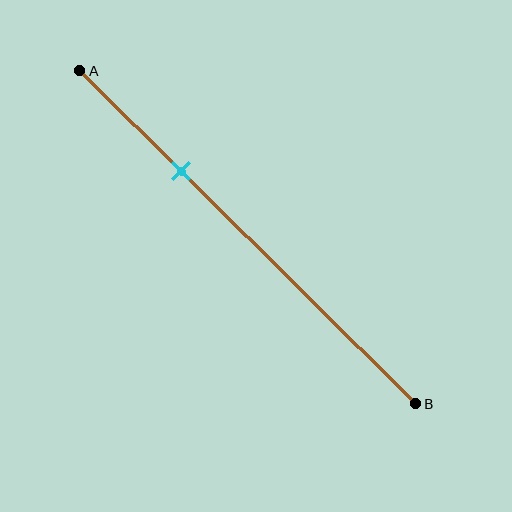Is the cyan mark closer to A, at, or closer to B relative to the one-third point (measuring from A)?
The cyan mark is closer to point A than the one-third point of segment AB.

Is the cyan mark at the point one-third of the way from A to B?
No, the mark is at about 30% from A, not at the 33% one-third point.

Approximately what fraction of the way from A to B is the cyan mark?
The cyan mark is approximately 30% of the way from A to B.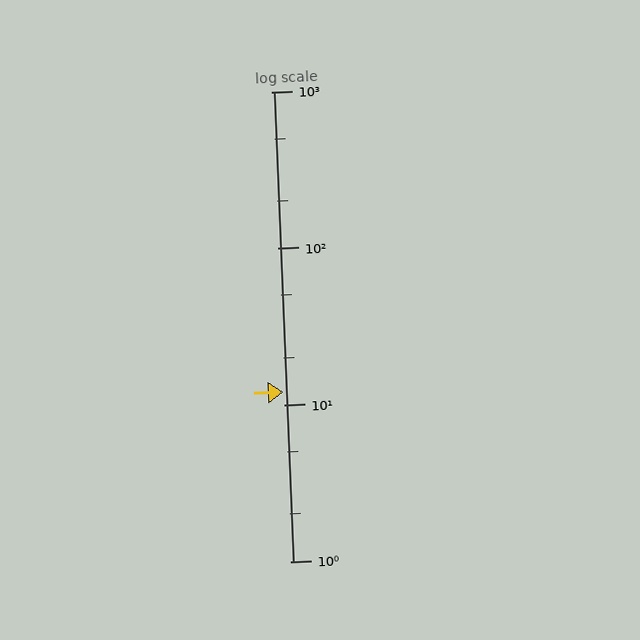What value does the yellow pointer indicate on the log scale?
The pointer indicates approximately 12.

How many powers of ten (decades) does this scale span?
The scale spans 3 decades, from 1 to 1000.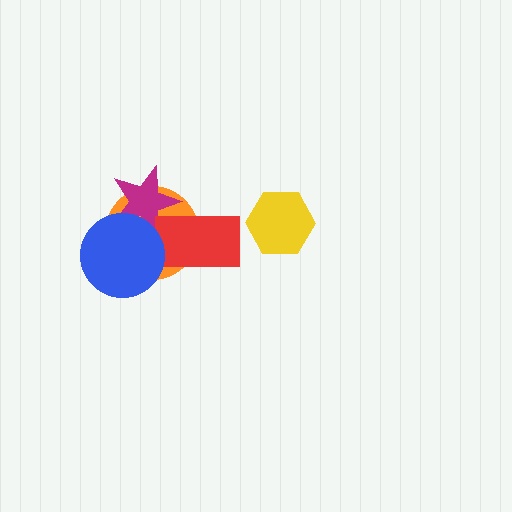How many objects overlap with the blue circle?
2 objects overlap with the blue circle.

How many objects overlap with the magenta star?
3 objects overlap with the magenta star.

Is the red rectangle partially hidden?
No, no other shape covers it.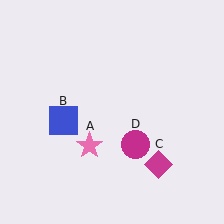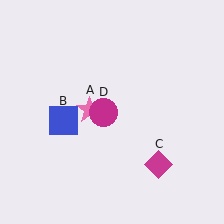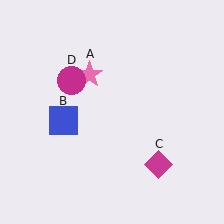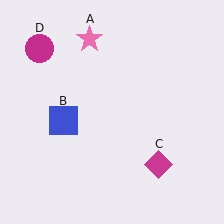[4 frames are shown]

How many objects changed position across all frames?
2 objects changed position: pink star (object A), magenta circle (object D).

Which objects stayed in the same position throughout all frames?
Blue square (object B) and magenta diamond (object C) remained stationary.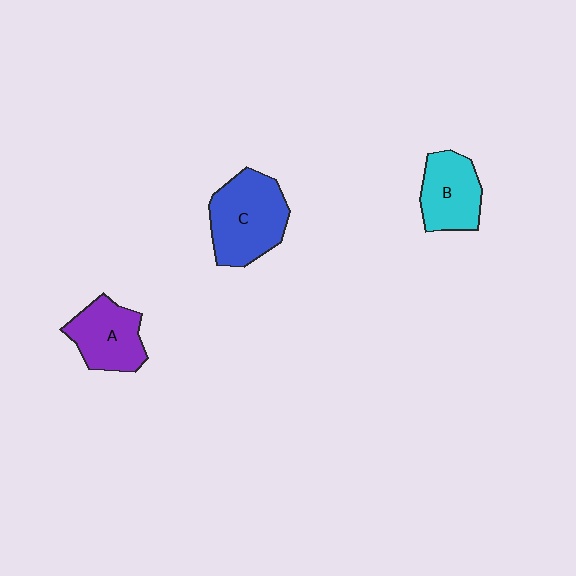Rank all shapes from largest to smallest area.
From largest to smallest: C (blue), A (purple), B (cyan).